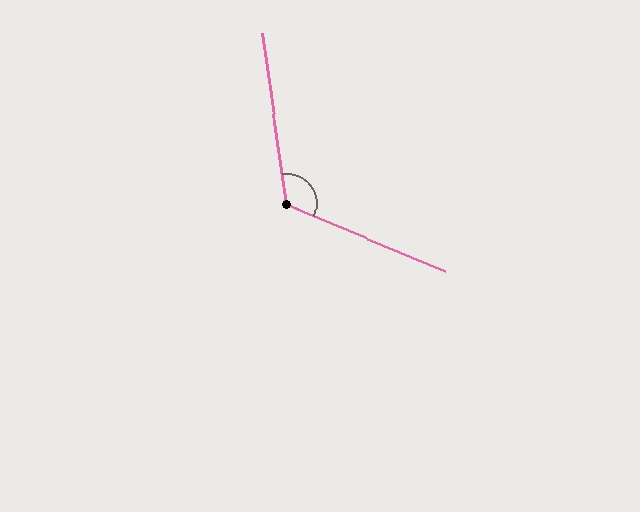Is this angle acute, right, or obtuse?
It is obtuse.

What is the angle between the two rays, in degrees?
Approximately 121 degrees.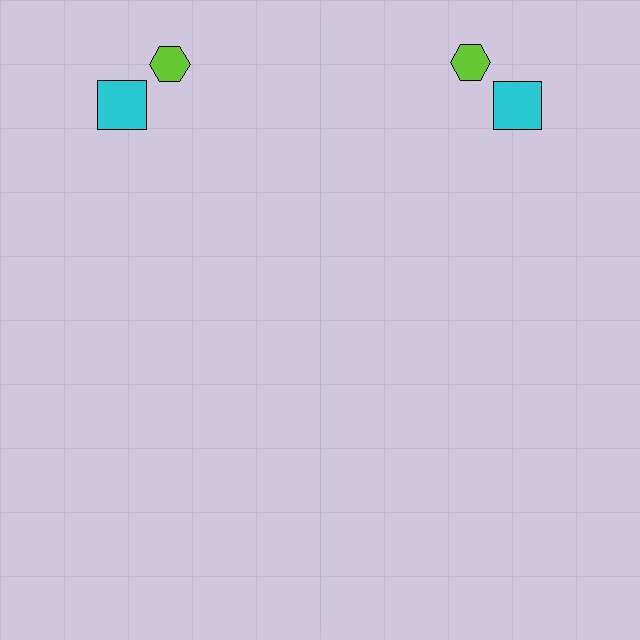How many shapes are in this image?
There are 4 shapes in this image.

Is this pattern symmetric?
Yes, this pattern has bilateral (reflection) symmetry.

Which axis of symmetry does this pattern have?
The pattern has a vertical axis of symmetry running through the center of the image.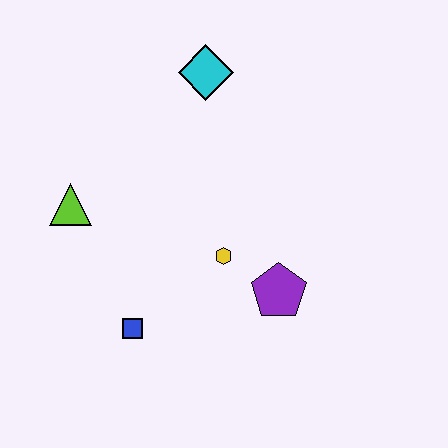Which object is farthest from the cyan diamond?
The blue square is farthest from the cyan diamond.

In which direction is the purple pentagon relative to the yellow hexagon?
The purple pentagon is to the right of the yellow hexagon.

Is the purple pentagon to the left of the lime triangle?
No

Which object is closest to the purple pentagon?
The yellow hexagon is closest to the purple pentagon.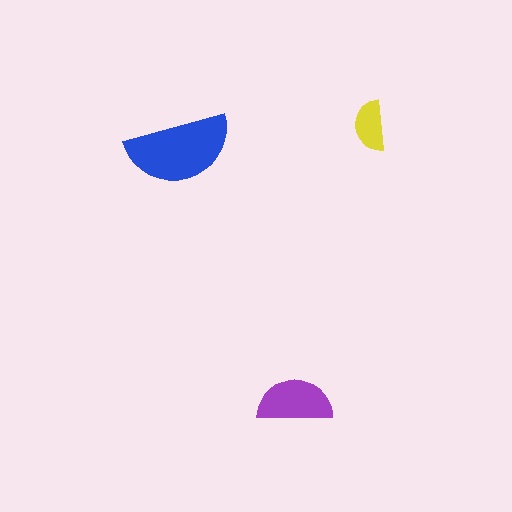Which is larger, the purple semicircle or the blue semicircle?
The blue one.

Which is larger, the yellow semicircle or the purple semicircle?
The purple one.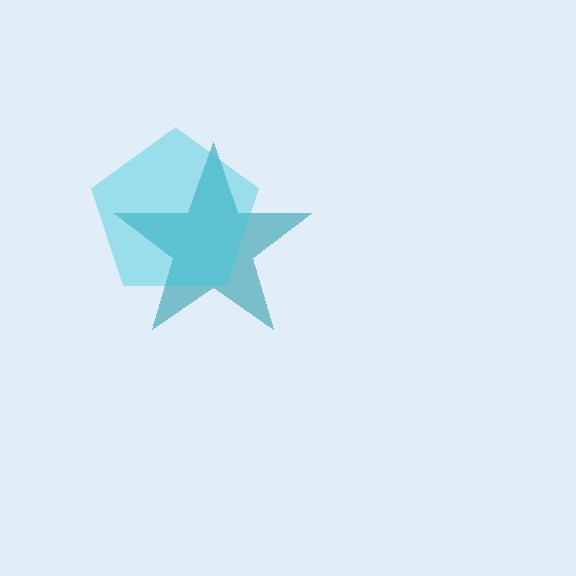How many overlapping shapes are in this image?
There are 2 overlapping shapes in the image.